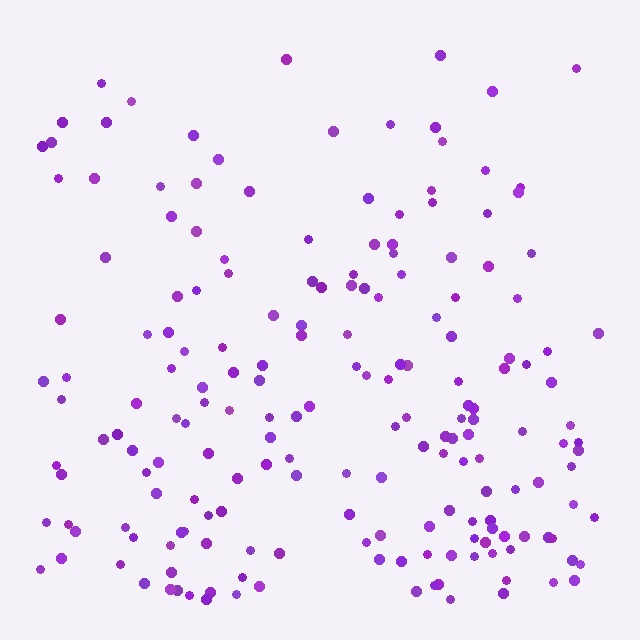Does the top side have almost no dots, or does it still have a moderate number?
Still a moderate number, just noticeably fewer than the bottom.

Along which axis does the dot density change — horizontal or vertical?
Vertical.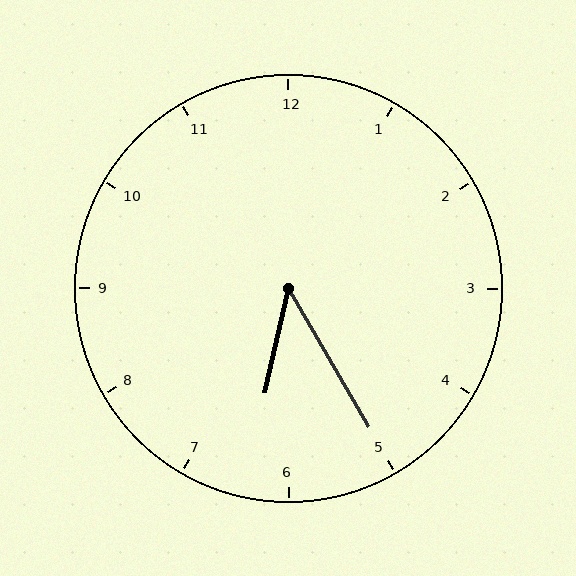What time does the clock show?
6:25.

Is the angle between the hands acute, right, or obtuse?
It is acute.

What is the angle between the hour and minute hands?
Approximately 42 degrees.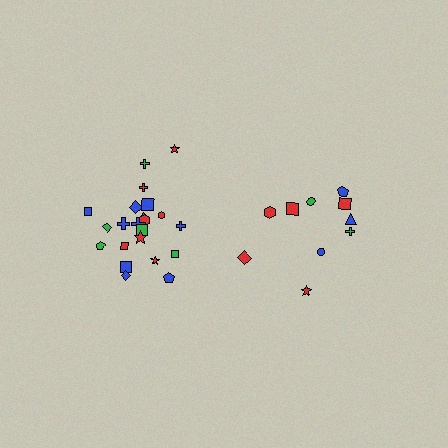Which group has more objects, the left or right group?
The left group.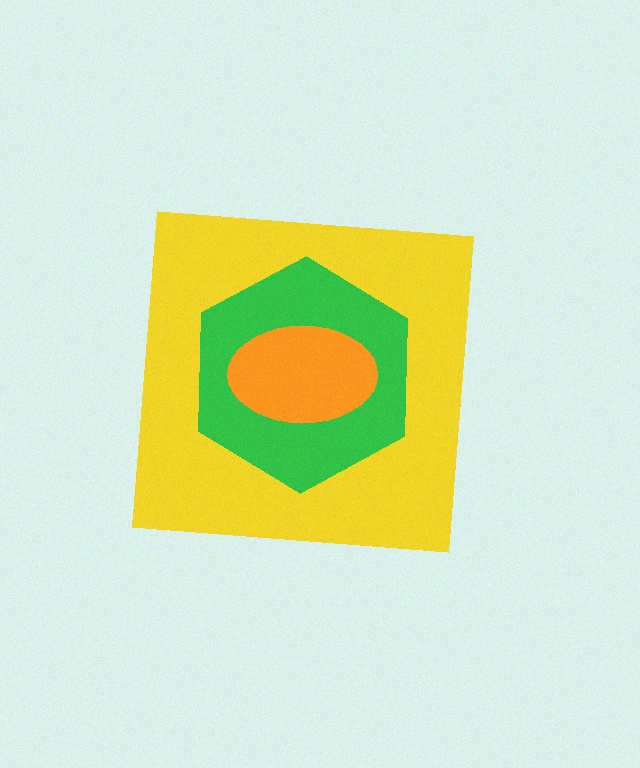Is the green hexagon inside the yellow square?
Yes.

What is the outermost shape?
The yellow square.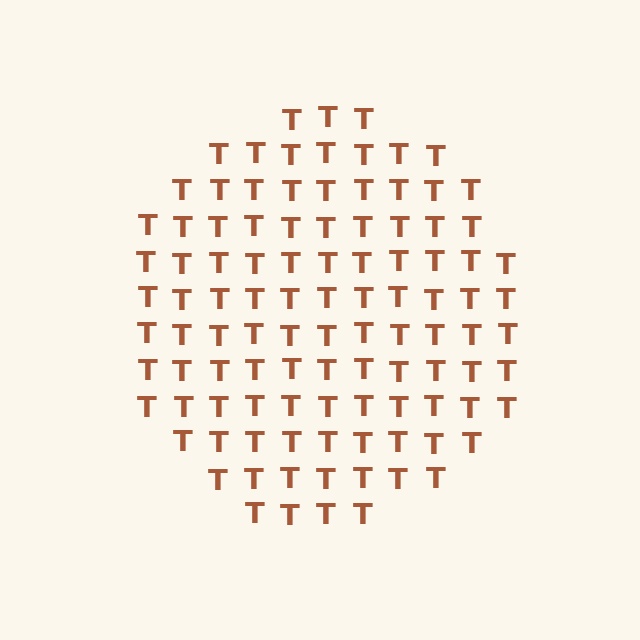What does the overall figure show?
The overall figure shows a circle.